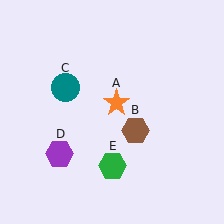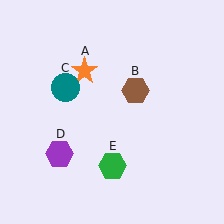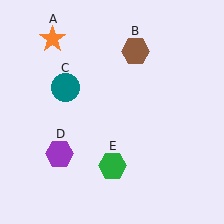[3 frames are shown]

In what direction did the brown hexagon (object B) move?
The brown hexagon (object B) moved up.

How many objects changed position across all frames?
2 objects changed position: orange star (object A), brown hexagon (object B).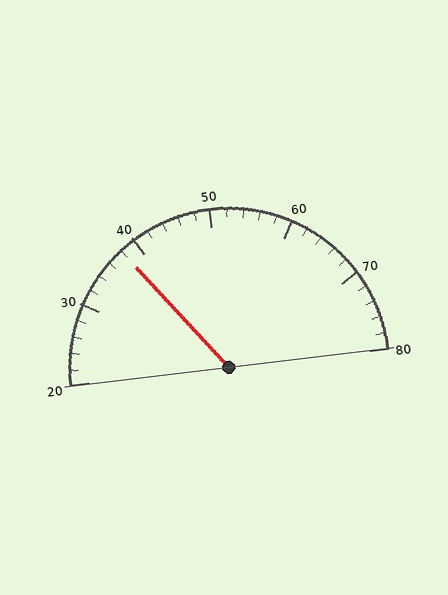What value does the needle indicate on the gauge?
The needle indicates approximately 38.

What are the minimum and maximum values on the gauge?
The gauge ranges from 20 to 80.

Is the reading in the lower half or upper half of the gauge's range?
The reading is in the lower half of the range (20 to 80).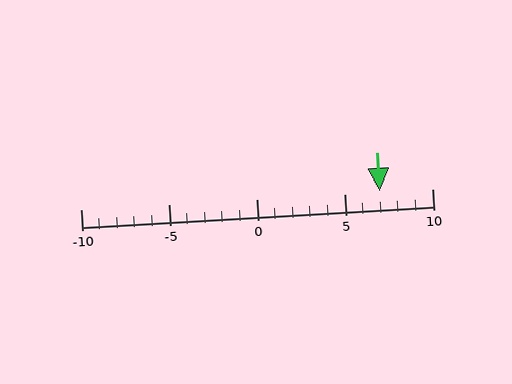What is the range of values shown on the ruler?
The ruler shows values from -10 to 10.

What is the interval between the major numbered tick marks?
The major tick marks are spaced 5 units apart.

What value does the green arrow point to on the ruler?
The green arrow points to approximately 7.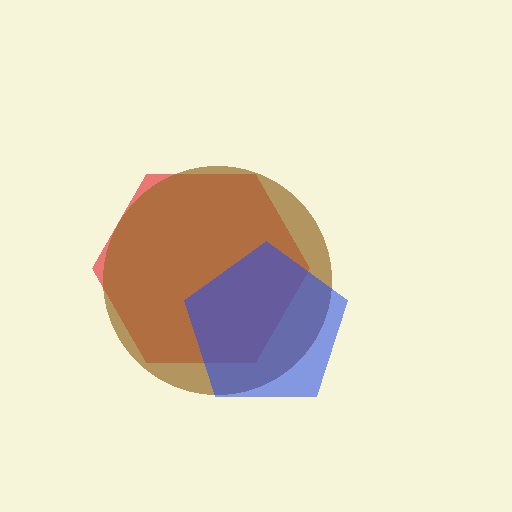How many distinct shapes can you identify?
There are 3 distinct shapes: a red hexagon, a brown circle, a blue pentagon.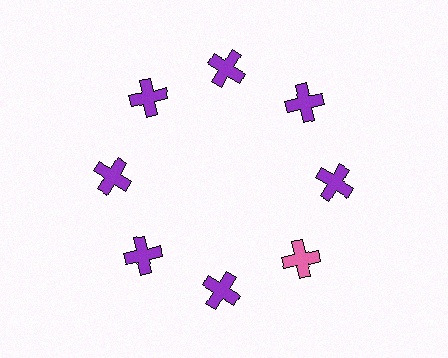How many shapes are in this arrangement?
There are 8 shapes arranged in a ring pattern.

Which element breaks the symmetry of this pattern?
The pink cross at roughly the 4 o'clock position breaks the symmetry. All other shapes are purple crosses.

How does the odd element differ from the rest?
It has a different color: pink instead of purple.